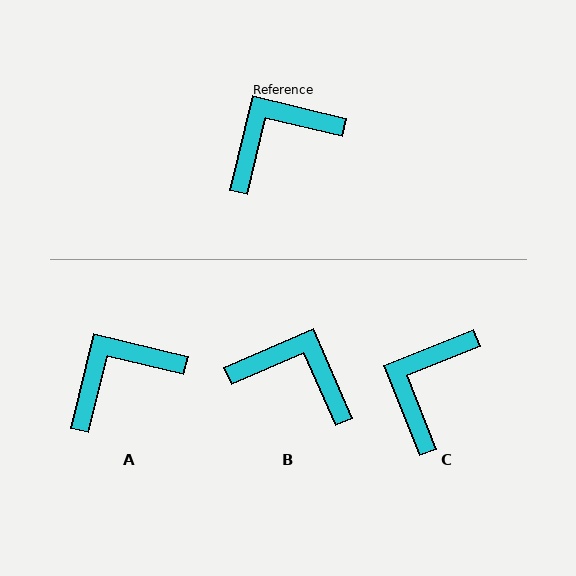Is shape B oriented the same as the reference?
No, it is off by about 53 degrees.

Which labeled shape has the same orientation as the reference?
A.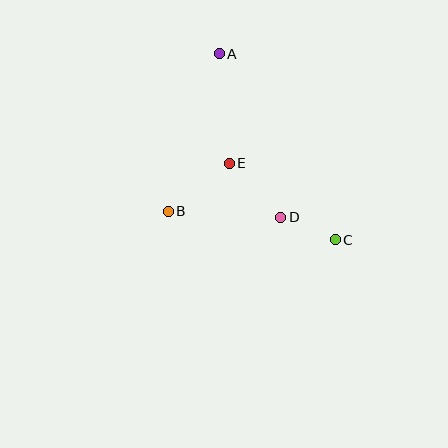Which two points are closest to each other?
Points C and D are closest to each other.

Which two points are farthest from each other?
Points A and C are farthest from each other.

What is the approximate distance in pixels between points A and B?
The distance between A and B is approximately 166 pixels.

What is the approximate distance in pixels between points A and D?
The distance between A and D is approximately 175 pixels.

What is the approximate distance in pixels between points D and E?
The distance between D and E is approximately 75 pixels.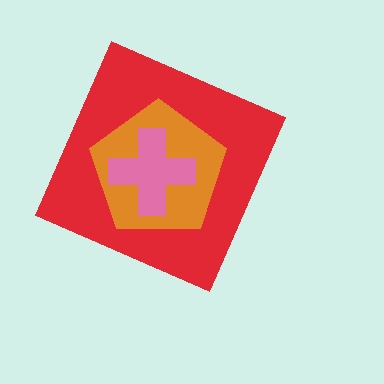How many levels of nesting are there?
3.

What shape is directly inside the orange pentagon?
The pink cross.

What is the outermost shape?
The red diamond.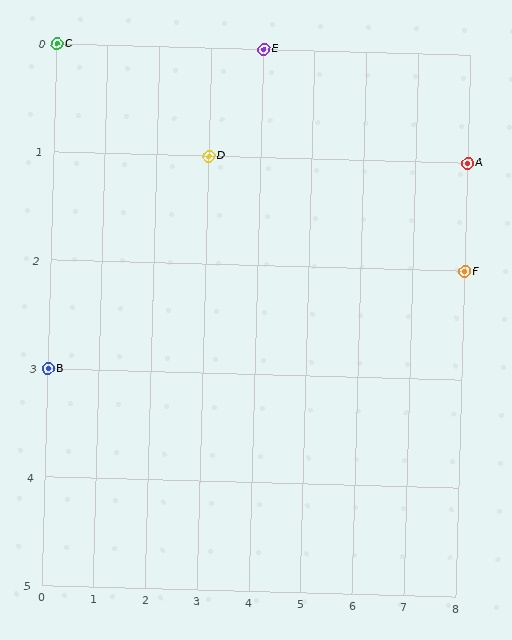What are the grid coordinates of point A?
Point A is at grid coordinates (8, 1).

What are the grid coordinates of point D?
Point D is at grid coordinates (3, 1).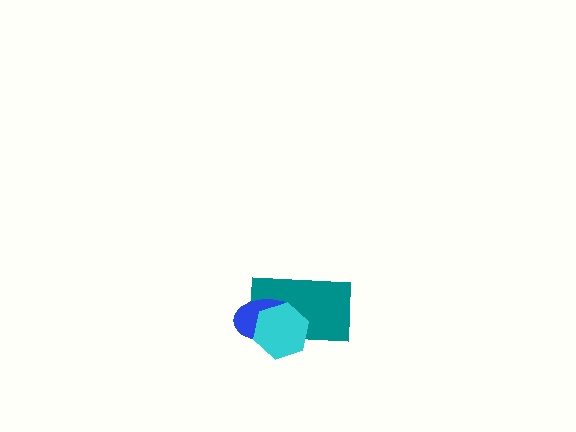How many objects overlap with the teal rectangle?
2 objects overlap with the teal rectangle.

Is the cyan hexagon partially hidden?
No, no other shape covers it.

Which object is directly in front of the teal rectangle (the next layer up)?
The blue ellipse is directly in front of the teal rectangle.